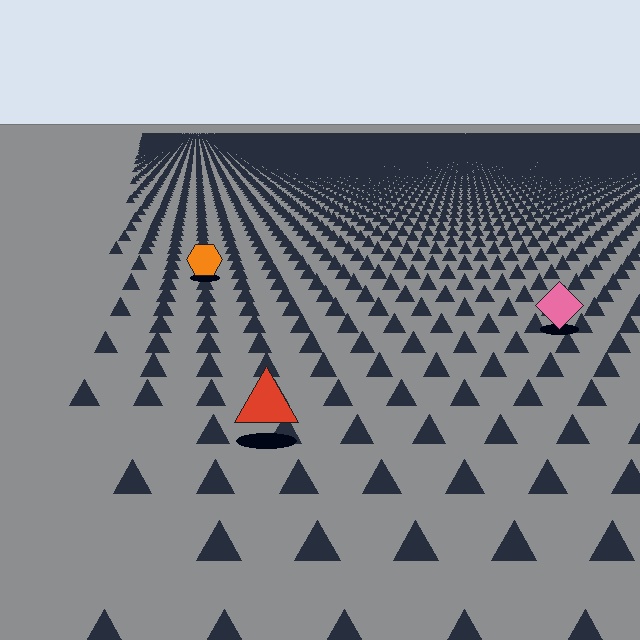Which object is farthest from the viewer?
The orange hexagon is farthest from the viewer. It appears smaller and the ground texture around it is denser.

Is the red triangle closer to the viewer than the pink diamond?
Yes. The red triangle is closer — you can tell from the texture gradient: the ground texture is coarser near it.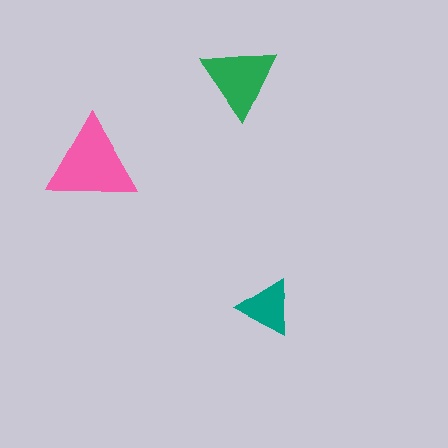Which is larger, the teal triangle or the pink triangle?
The pink one.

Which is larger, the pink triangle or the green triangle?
The pink one.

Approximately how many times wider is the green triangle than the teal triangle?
About 1.5 times wider.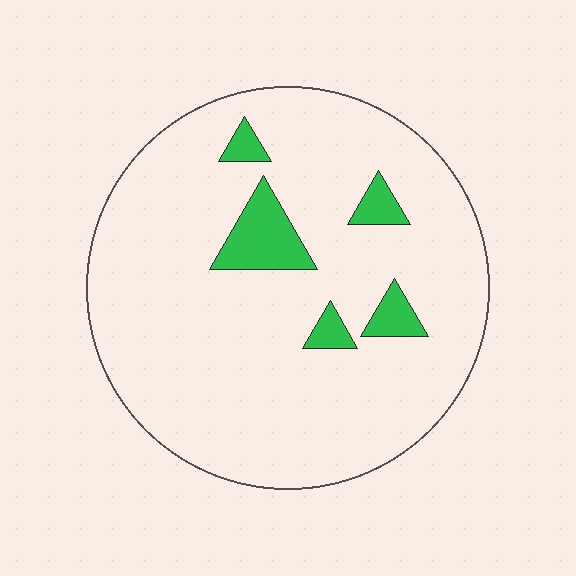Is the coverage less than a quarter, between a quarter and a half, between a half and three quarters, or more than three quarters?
Less than a quarter.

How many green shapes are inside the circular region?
5.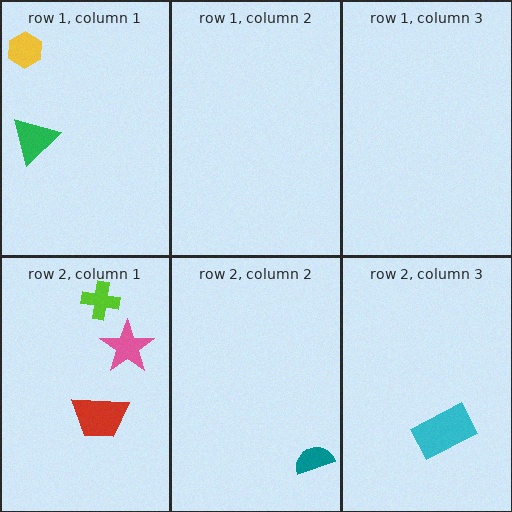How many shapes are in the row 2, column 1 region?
3.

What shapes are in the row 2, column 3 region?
The cyan rectangle.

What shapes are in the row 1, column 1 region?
The yellow hexagon, the green triangle.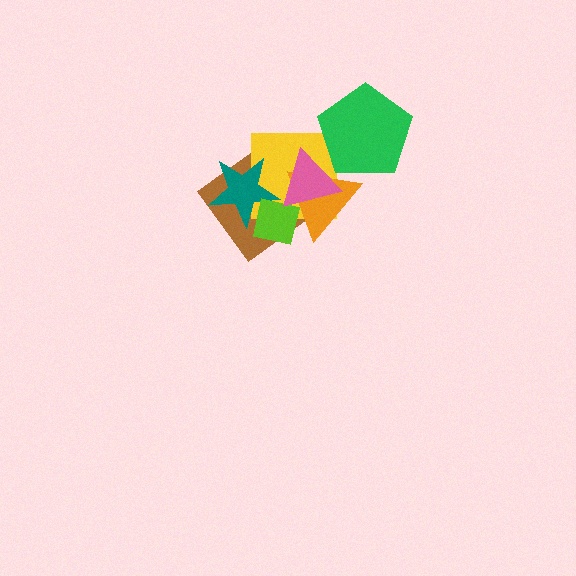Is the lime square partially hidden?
Yes, it is partially covered by another shape.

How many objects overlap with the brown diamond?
5 objects overlap with the brown diamond.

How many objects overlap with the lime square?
5 objects overlap with the lime square.